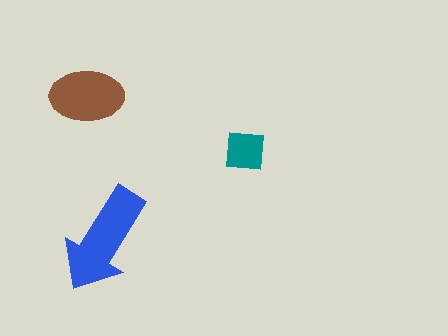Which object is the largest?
The blue arrow.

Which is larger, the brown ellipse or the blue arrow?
The blue arrow.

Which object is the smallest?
The teal square.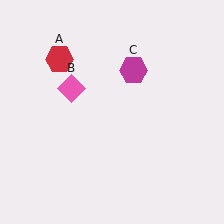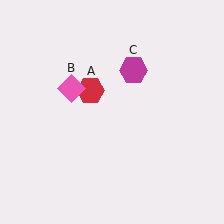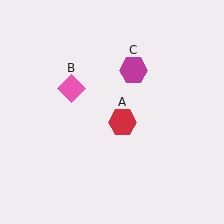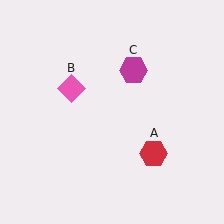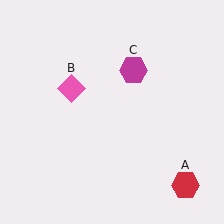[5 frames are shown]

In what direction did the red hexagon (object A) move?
The red hexagon (object A) moved down and to the right.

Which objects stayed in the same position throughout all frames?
Pink diamond (object B) and magenta hexagon (object C) remained stationary.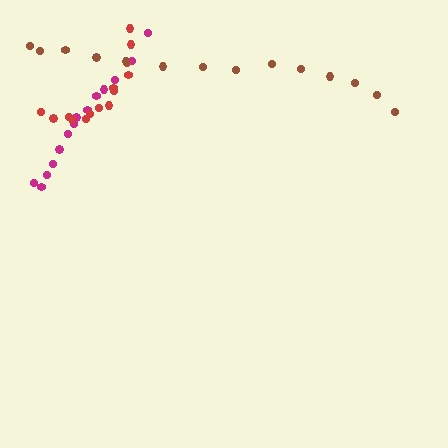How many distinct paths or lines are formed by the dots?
There are 3 distinct paths.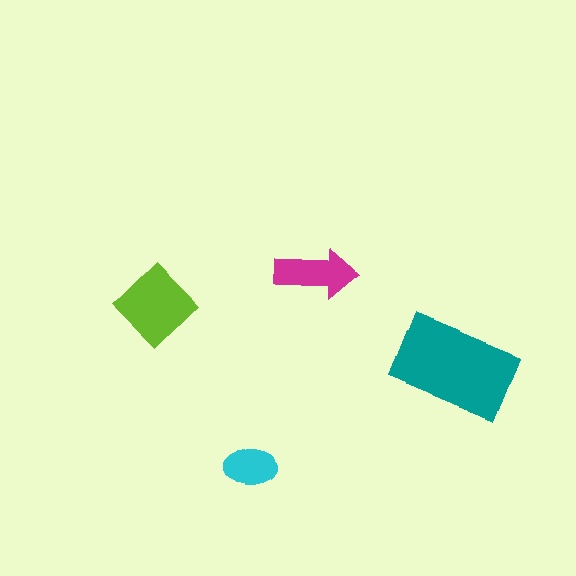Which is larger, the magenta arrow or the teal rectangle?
The teal rectangle.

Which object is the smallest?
The cyan ellipse.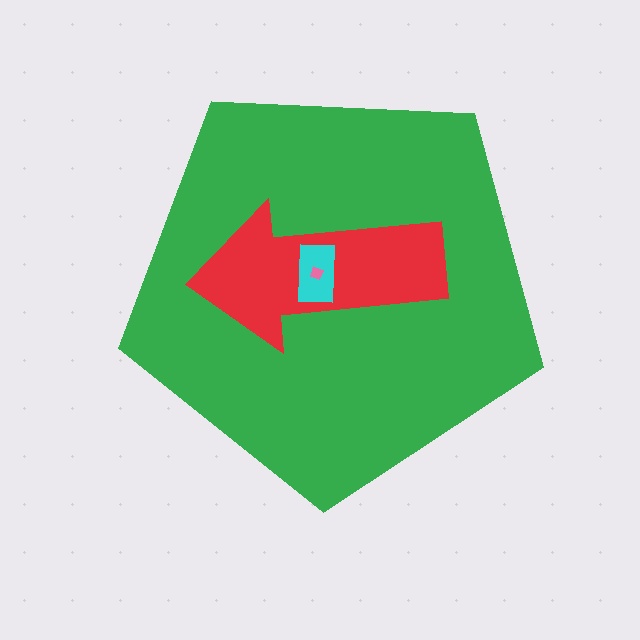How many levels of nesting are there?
4.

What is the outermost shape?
The green pentagon.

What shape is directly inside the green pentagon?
The red arrow.